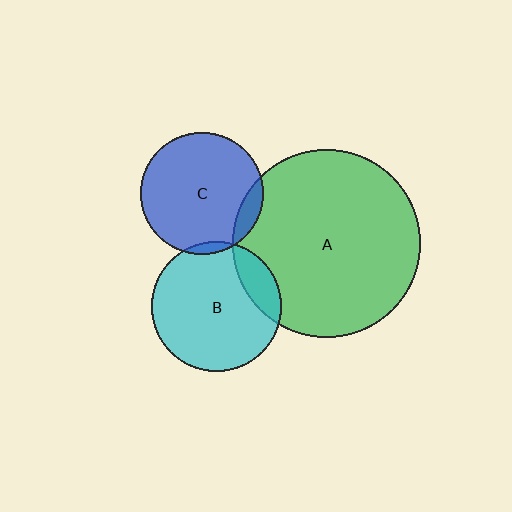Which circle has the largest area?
Circle A (green).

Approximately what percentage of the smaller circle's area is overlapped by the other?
Approximately 10%.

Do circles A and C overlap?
Yes.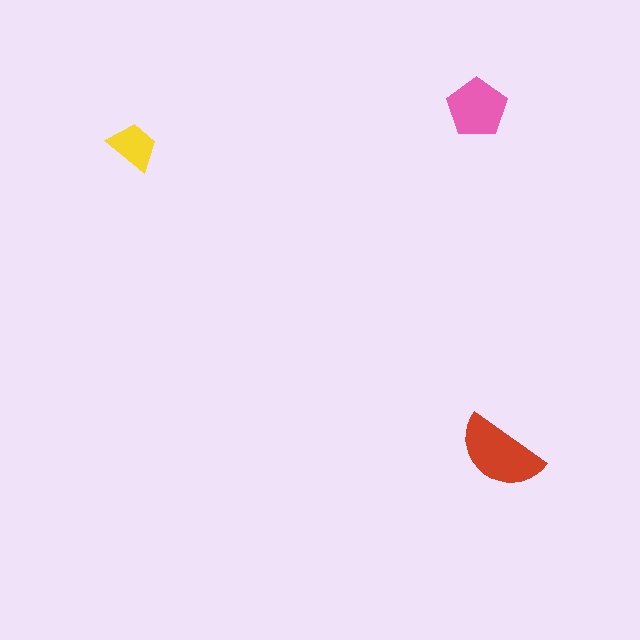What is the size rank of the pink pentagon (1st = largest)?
2nd.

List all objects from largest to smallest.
The red semicircle, the pink pentagon, the yellow trapezoid.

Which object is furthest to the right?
The red semicircle is rightmost.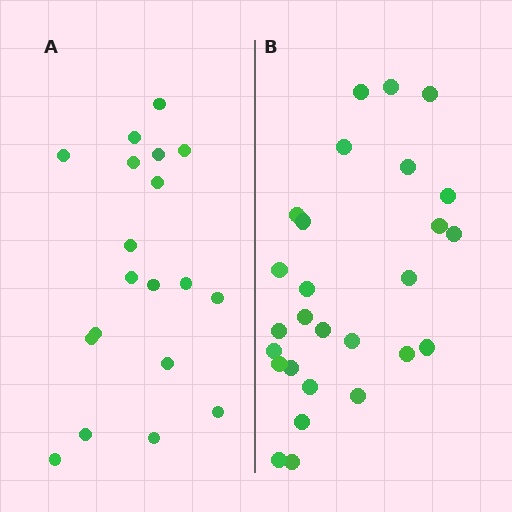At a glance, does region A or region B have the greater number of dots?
Region B (the right region) has more dots.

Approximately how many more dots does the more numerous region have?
Region B has roughly 8 or so more dots than region A.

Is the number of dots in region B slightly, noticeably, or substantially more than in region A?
Region B has noticeably more, but not dramatically so. The ratio is roughly 1.4 to 1.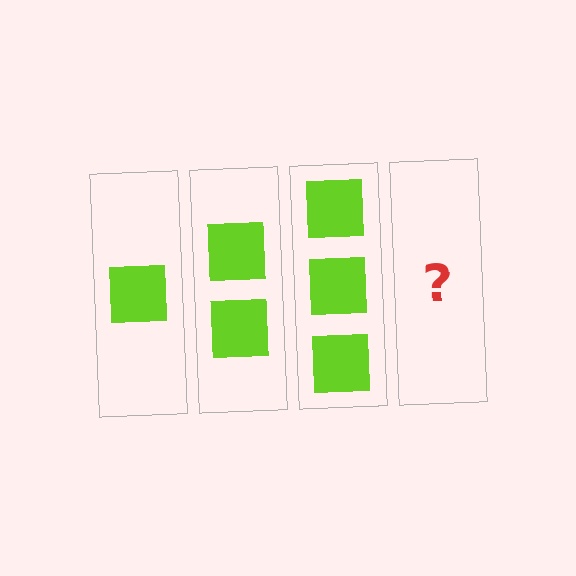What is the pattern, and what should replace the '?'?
The pattern is that each step adds one more square. The '?' should be 4 squares.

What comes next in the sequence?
The next element should be 4 squares.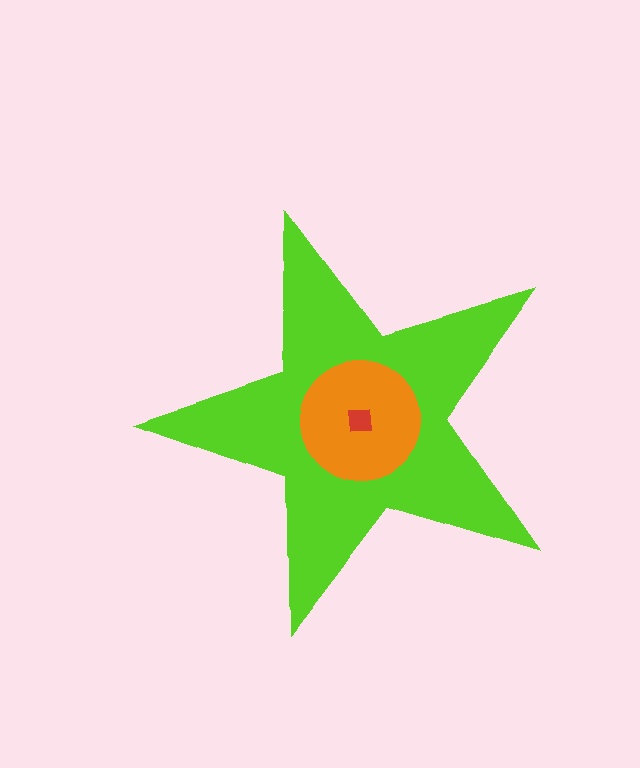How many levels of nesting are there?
3.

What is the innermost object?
The red square.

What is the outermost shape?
The lime star.